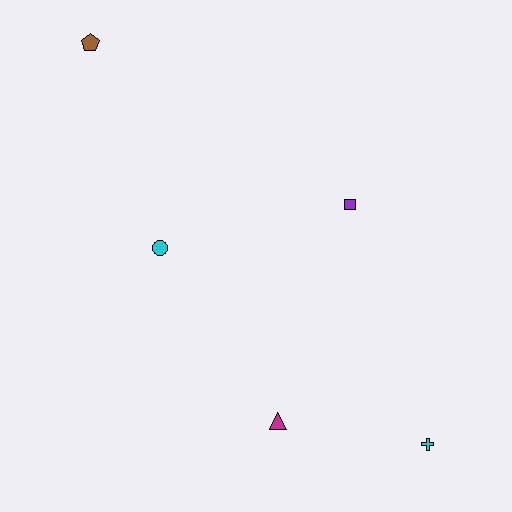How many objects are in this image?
There are 5 objects.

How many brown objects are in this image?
There is 1 brown object.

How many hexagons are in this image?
There are no hexagons.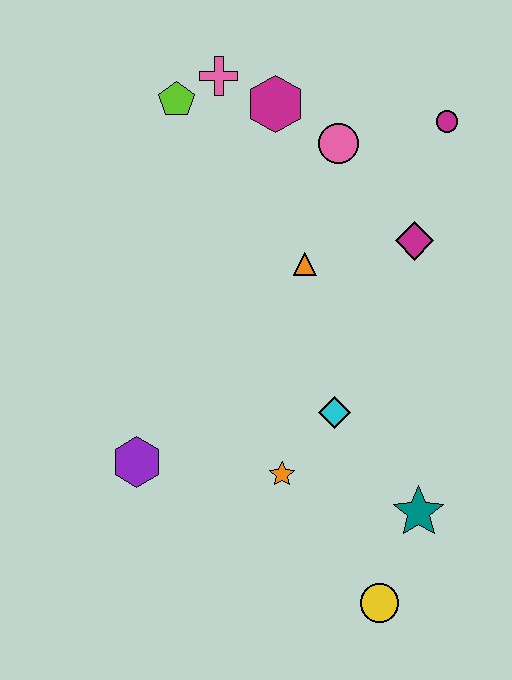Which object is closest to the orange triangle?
The magenta diamond is closest to the orange triangle.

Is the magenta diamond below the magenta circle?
Yes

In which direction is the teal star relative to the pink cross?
The teal star is below the pink cross.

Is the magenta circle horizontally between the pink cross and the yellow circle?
No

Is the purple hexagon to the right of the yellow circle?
No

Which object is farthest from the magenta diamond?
The yellow circle is farthest from the magenta diamond.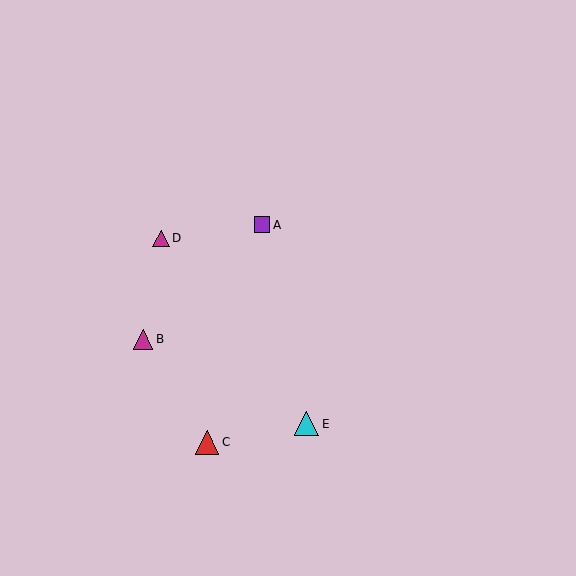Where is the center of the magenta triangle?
The center of the magenta triangle is at (161, 238).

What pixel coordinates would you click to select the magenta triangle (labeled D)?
Click at (161, 238) to select the magenta triangle D.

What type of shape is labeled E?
Shape E is a cyan triangle.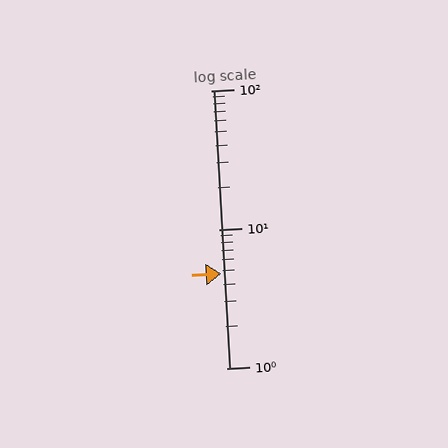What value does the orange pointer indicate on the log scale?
The pointer indicates approximately 4.8.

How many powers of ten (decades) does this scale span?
The scale spans 2 decades, from 1 to 100.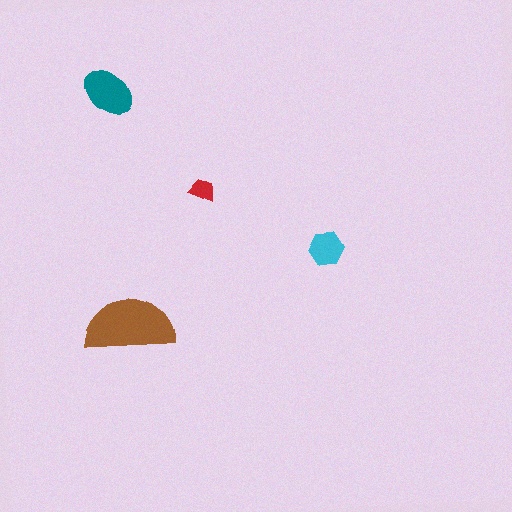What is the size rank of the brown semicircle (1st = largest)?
1st.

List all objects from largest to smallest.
The brown semicircle, the teal ellipse, the cyan hexagon, the red trapezoid.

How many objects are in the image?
There are 4 objects in the image.